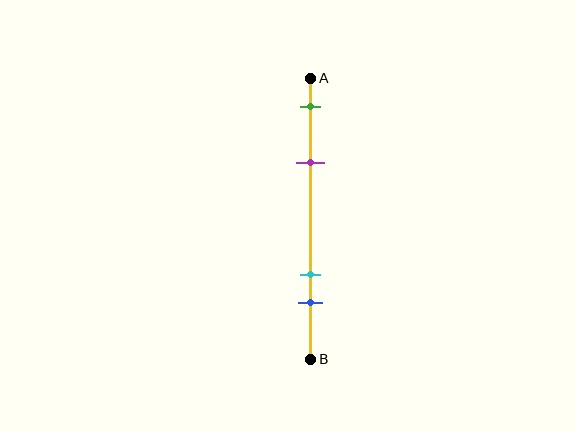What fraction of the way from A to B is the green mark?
The green mark is approximately 10% (0.1) of the way from A to B.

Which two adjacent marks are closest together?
The cyan and blue marks are the closest adjacent pair.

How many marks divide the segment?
There are 4 marks dividing the segment.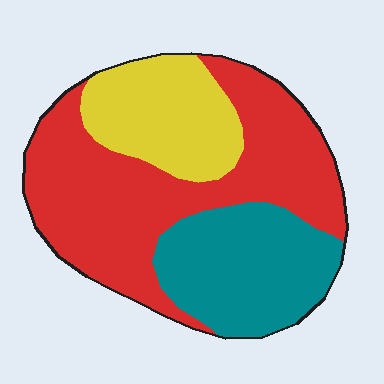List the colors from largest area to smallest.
From largest to smallest: red, teal, yellow.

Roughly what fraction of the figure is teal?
Teal takes up about one quarter (1/4) of the figure.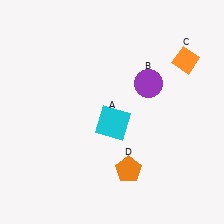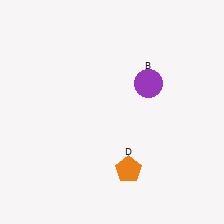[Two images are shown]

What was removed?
The orange diamond (C), the cyan square (A) were removed in Image 2.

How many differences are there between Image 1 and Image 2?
There are 2 differences between the two images.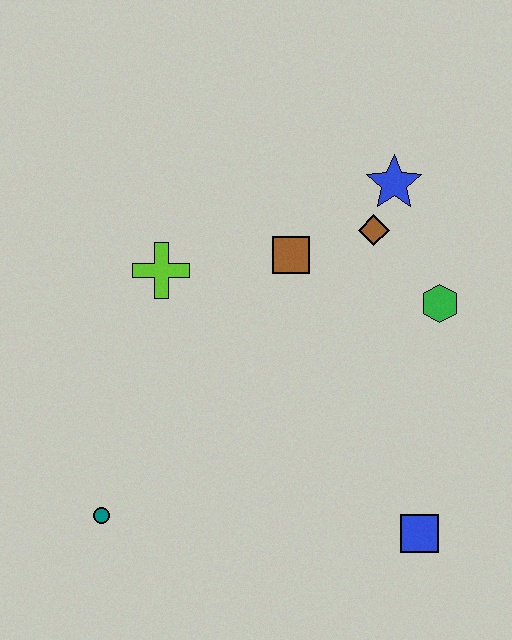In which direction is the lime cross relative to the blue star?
The lime cross is to the left of the blue star.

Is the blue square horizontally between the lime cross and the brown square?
No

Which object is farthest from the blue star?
The teal circle is farthest from the blue star.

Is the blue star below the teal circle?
No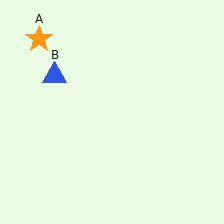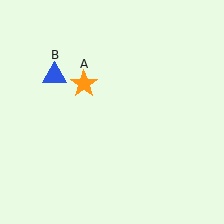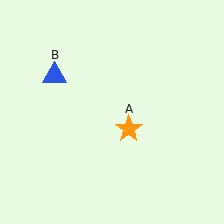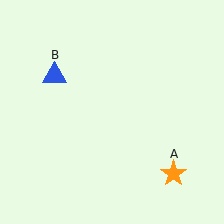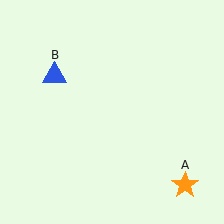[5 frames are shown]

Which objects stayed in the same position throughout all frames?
Blue triangle (object B) remained stationary.